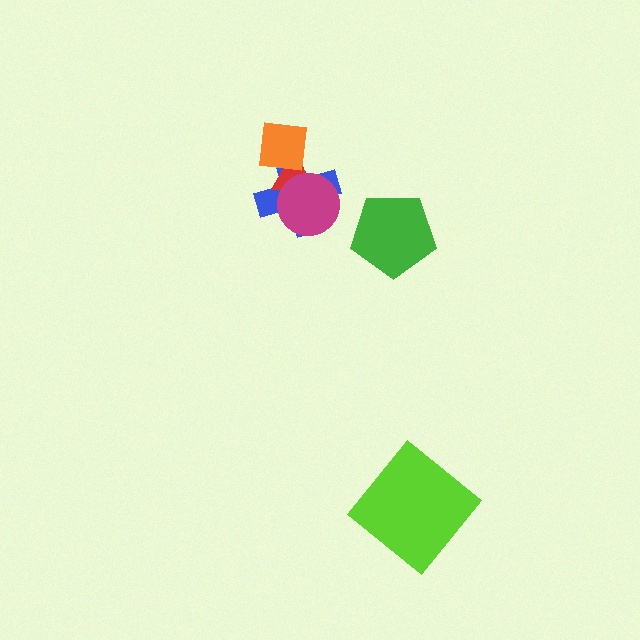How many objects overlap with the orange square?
2 objects overlap with the orange square.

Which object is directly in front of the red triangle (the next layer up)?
The magenta circle is directly in front of the red triangle.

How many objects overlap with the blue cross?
3 objects overlap with the blue cross.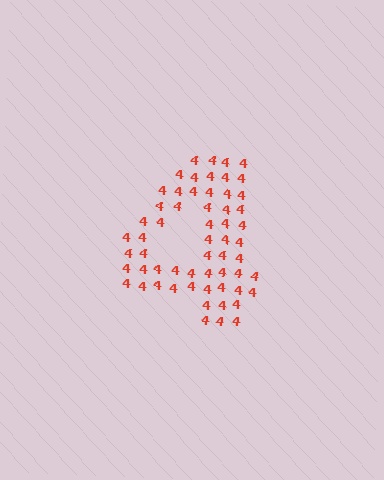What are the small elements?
The small elements are digit 4's.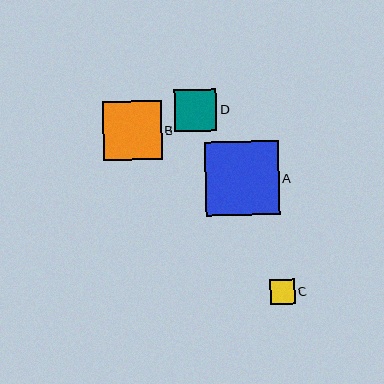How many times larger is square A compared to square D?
Square A is approximately 1.8 times the size of square D.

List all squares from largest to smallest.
From largest to smallest: A, B, D, C.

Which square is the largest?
Square A is the largest with a size of approximately 74 pixels.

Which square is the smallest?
Square C is the smallest with a size of approximately 25 pixels.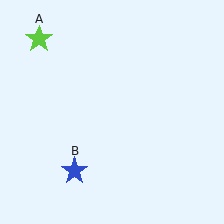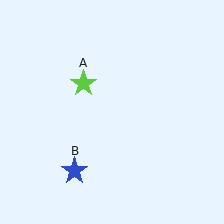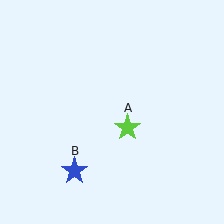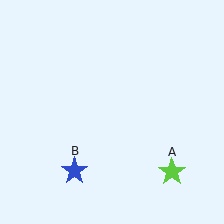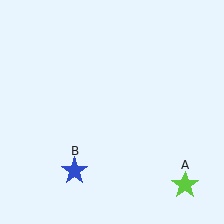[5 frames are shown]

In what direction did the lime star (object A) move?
The lime star (object A) moved down and to the right.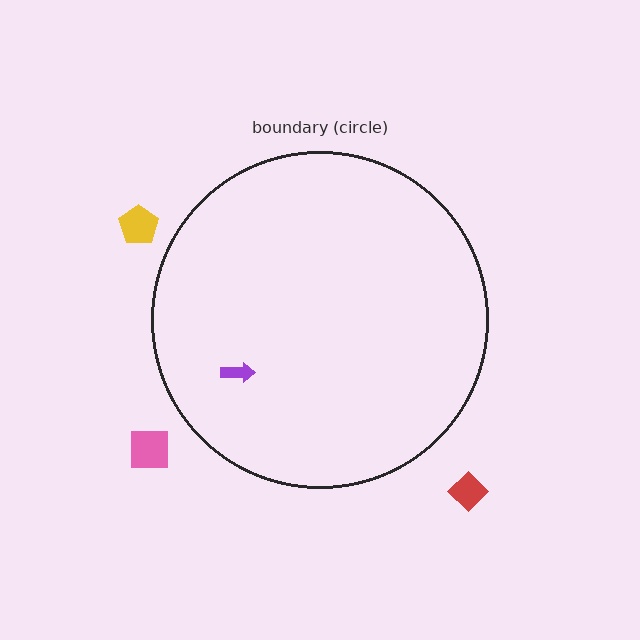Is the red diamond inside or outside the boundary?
Outside.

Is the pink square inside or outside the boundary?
Outside.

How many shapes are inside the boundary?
1 inside, 3 outside.